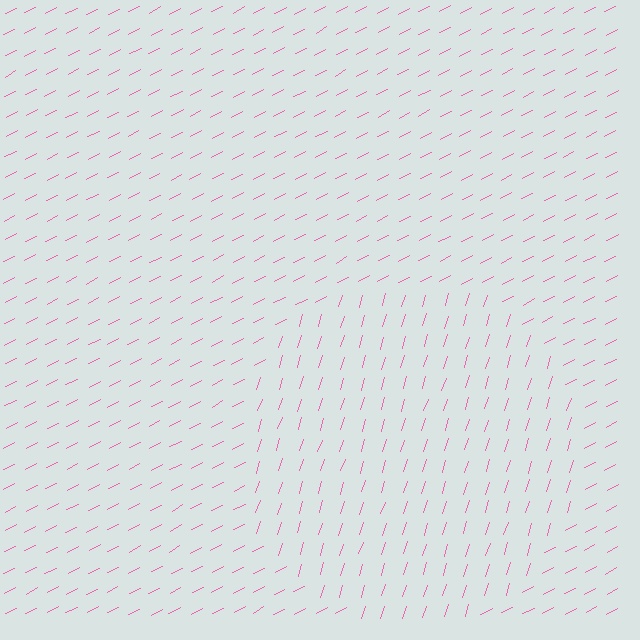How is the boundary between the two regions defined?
The boundary is defined purely by a change in line orientation (approximately 45 degrees difference). All lines are the same color and thickness.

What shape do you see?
I see a circle.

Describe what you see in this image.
The image is filled with small pink line segments. A circle region in the image has lines oriented differently from the surrounding lines, creating a visible texture boundary.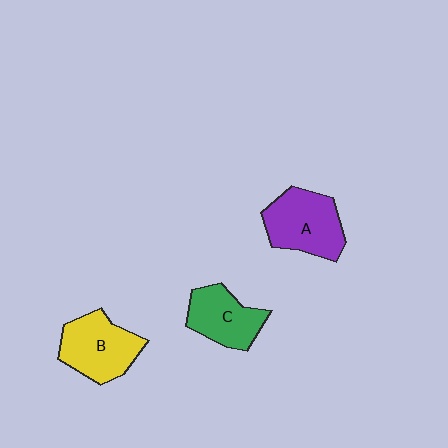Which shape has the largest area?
Shape A (purple).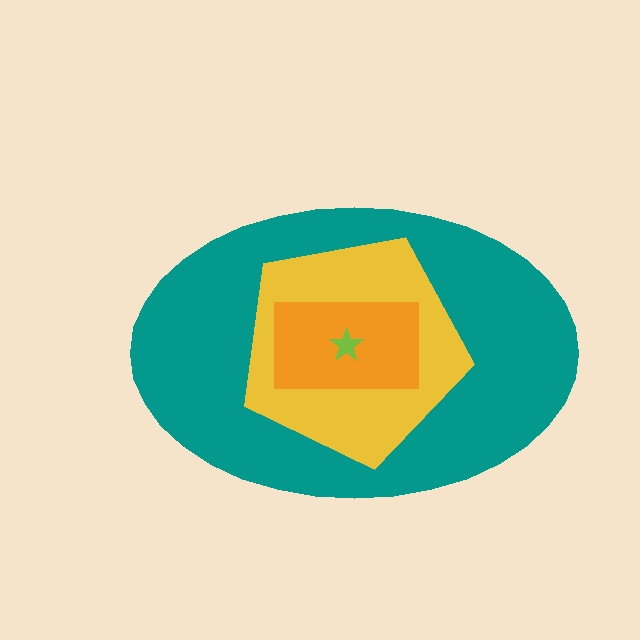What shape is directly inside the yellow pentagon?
The orange rectangle.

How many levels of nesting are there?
4.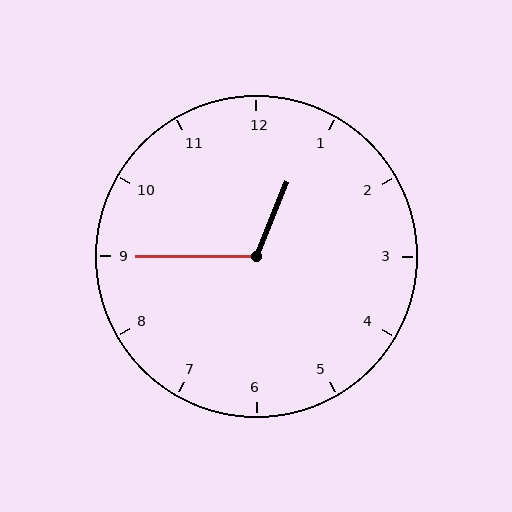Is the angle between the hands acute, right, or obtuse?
It is obtuse.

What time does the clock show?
12:45.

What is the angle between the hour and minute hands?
Approximately 112 degrees.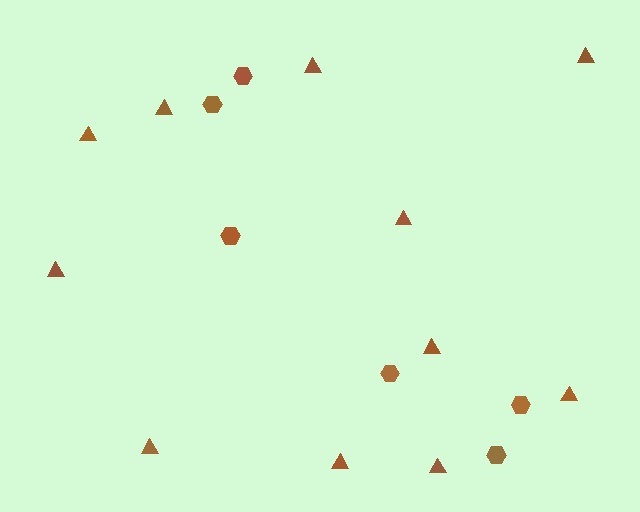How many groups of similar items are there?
There are 2 groups: one group of hexagons (6) and one group of triangles (11).